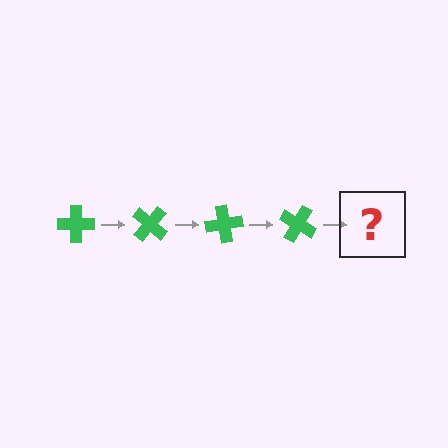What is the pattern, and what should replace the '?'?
The pattern is that the cross rotates 40 degrees each step. The '?' should be a green cross rotated 160 degrees.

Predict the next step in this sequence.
The next step is a green cross rotated 160 degrees.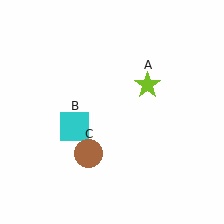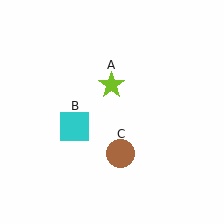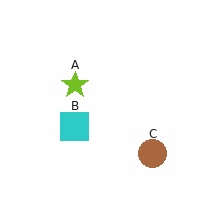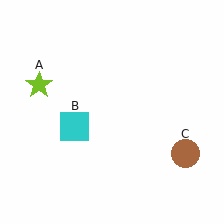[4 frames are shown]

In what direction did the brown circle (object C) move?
The brown circle (object C) moved right.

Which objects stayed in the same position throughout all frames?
Cyan square (object B) remained stationary.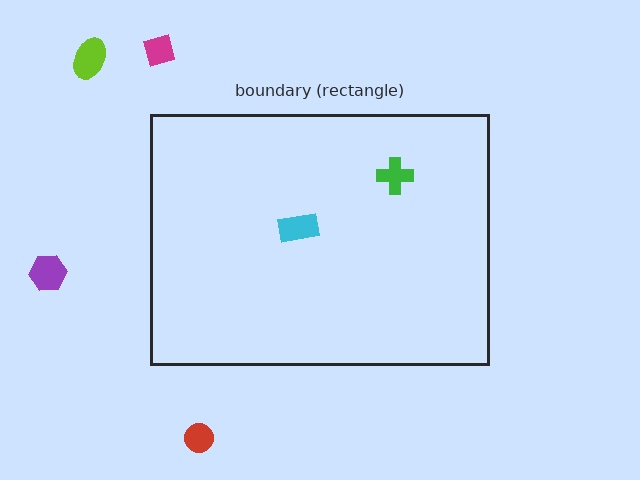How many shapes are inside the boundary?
2 inside, 4 outside.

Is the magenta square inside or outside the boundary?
Outside.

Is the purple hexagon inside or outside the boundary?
Outside.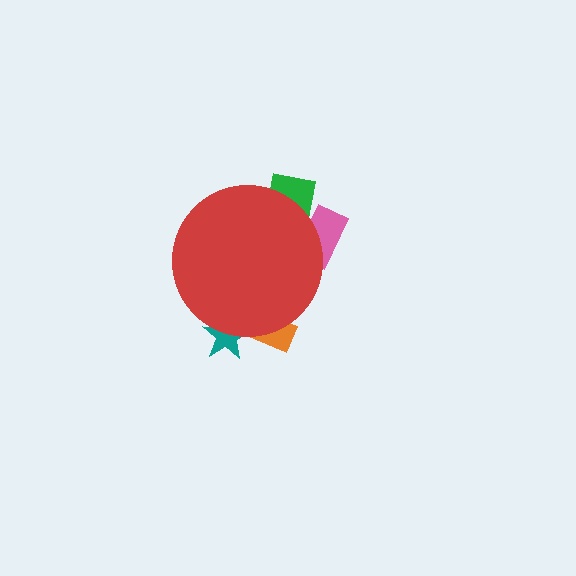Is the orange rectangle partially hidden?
Yes, the orange rectangle is partially hidden behind the red circle.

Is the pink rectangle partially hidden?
Yes, the pink rectangle is partially hidden behind the red circle.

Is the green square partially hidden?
Yes, the green square is partially hidden behind the red circle.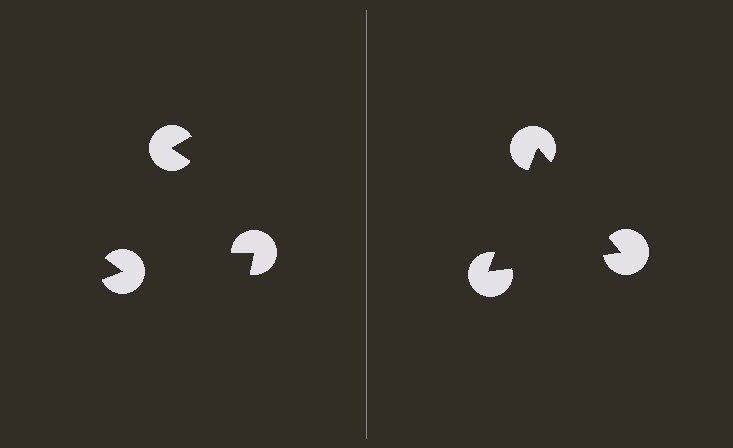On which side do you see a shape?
An illusory triangle appears on the right side. On the left side the wedge cuts are rotated, so no coherent shape forms.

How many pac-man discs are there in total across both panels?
6 — 3 on each side.